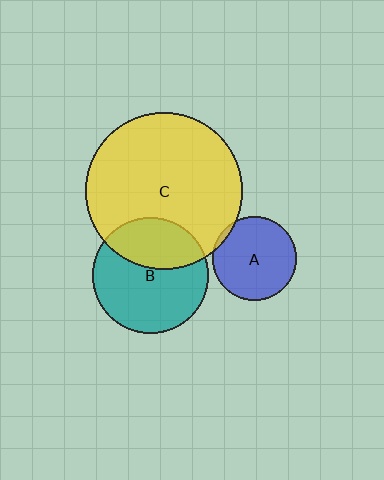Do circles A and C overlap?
Yes.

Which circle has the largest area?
Circle C (yellow).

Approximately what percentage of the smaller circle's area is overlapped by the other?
Approximately 5%.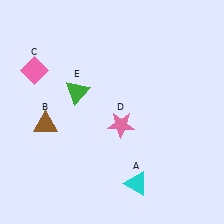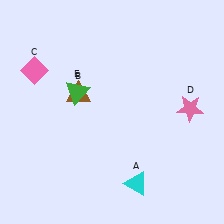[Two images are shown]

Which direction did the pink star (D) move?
The pink star (D) moved right.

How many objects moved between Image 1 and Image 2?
2 objects moved between the two images.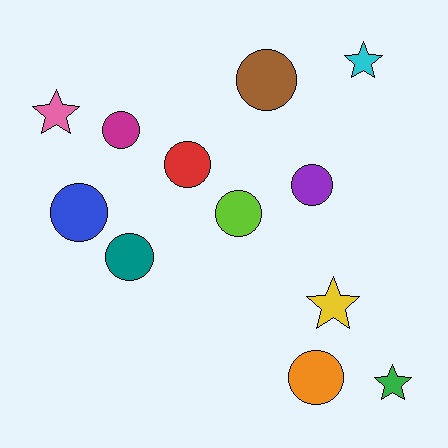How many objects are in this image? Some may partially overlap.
There are 12 objects.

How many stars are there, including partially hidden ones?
There are 4 stars.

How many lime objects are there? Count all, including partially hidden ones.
There is 1 lime object.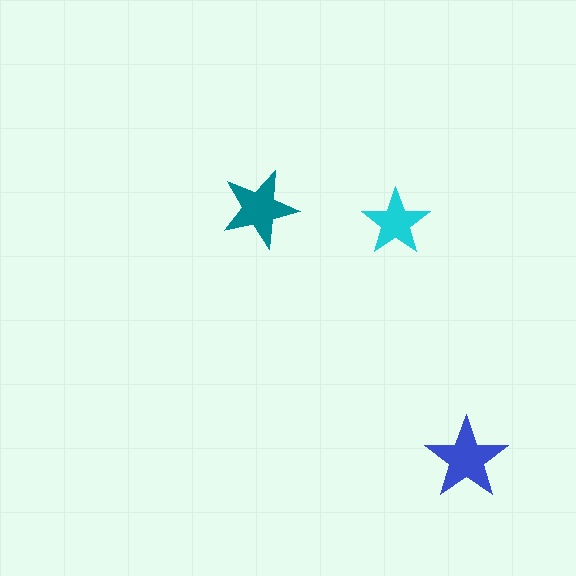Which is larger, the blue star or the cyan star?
The blue one.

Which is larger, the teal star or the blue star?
The blue one.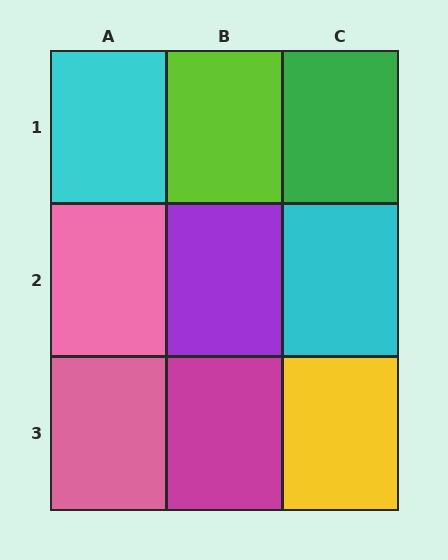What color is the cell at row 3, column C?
Yellow.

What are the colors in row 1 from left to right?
Cyan, lime, green.